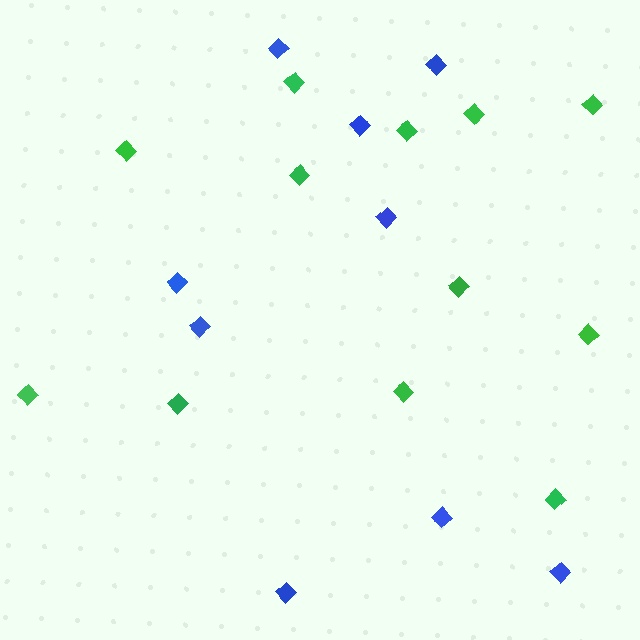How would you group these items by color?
There are 2 groups: one group of blue diamonds (9) and one group of green diamonds (12).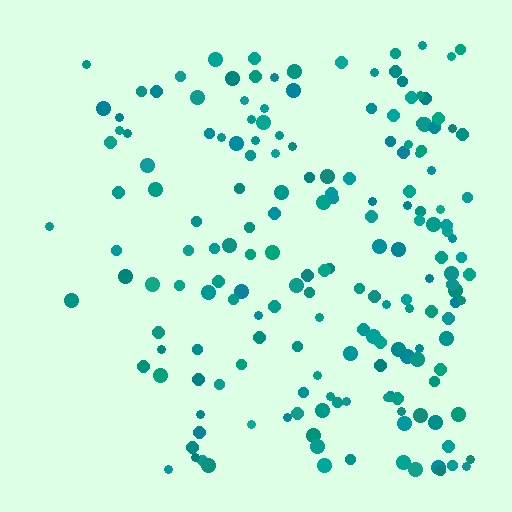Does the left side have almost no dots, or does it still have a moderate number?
Still a moderate number, just noticeably fewer than the right.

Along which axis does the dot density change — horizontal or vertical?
Horizontal.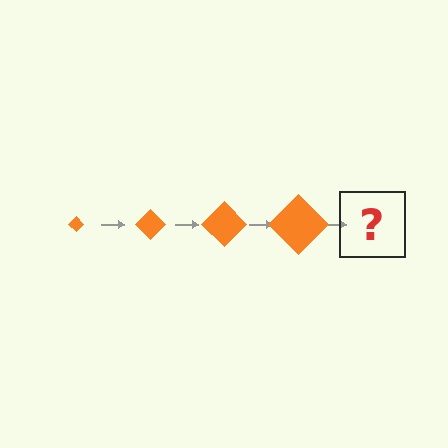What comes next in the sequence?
The next element should be an orange diamond, larger than the previous one.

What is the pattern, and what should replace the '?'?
The pattern is that the diamond gets progressively larger each step. The '?' should be an orange diamond, larger than the previous one.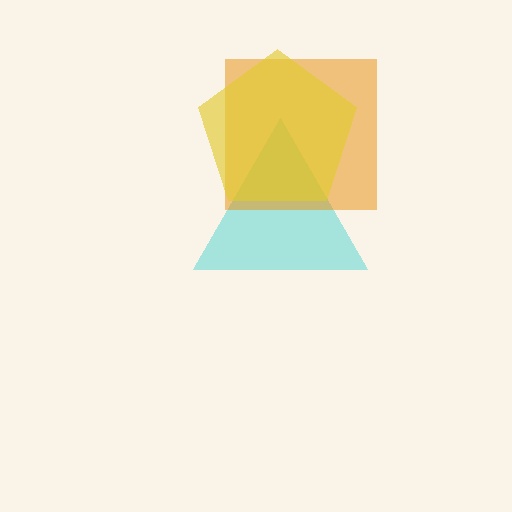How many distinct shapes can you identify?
There are 3 distinct shapes: a cyan triangle, an orange square, a yellow pentagon.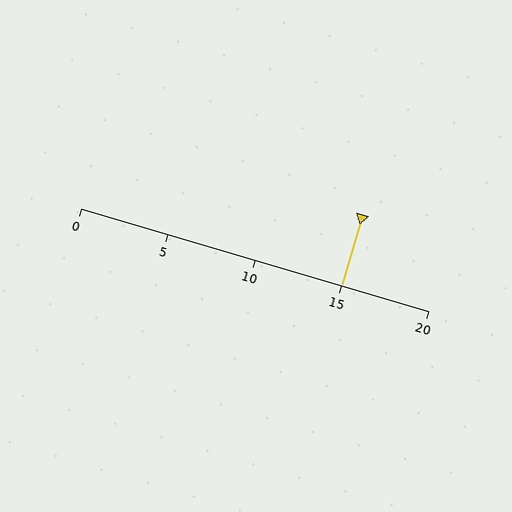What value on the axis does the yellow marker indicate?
The marker indicates approximately 15.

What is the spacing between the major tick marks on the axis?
The major ticks are spaced 5 apart.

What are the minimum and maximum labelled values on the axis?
The axis runs from 0 to 20.